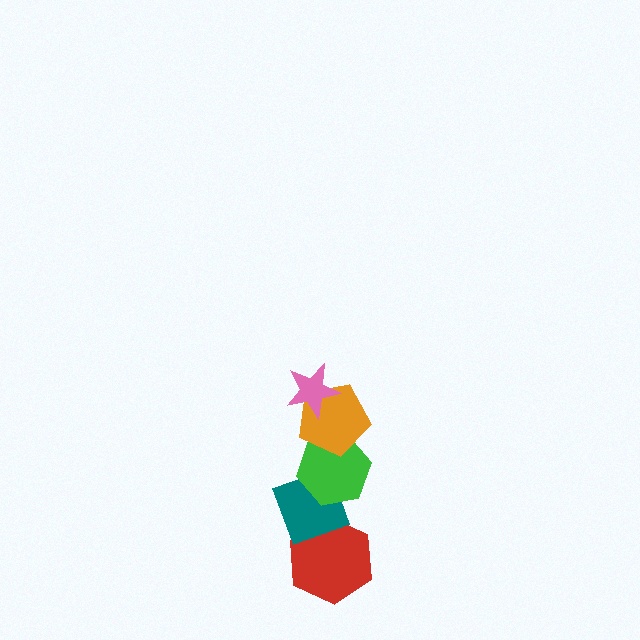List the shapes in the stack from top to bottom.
From top to bottom: the pink star, the orange pentagon, the green hexagon, the teal diamond, the red hexagon.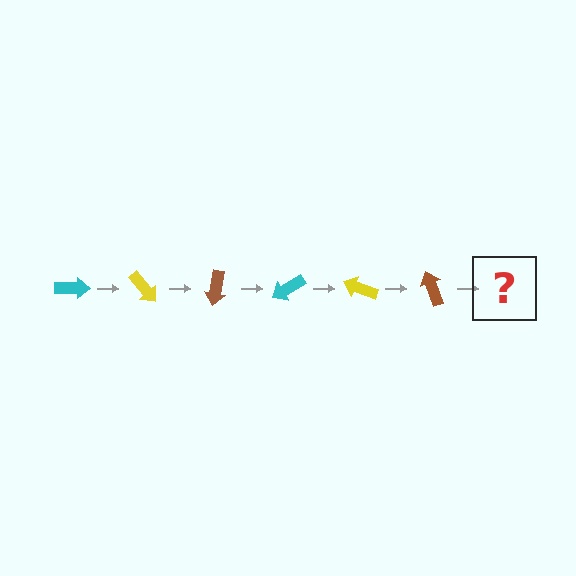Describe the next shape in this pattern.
It should be a cyan arrow, rotated 300 degrees from the start.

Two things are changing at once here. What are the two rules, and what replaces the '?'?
The two rules are that it rotates 50 degrees each step and the color cycles through cyan, yellow, and brown. The '?' should be a cyan arrow, rotated 300 degrees from the start.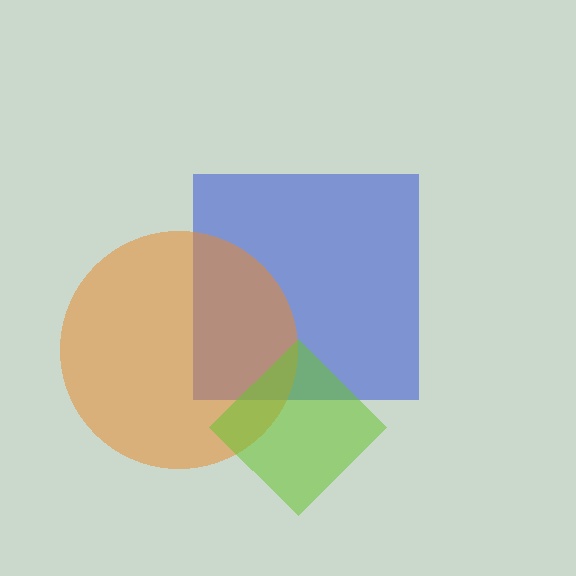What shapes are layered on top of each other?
The layered shapes are: a blue square, an orange circle, a lime diamond.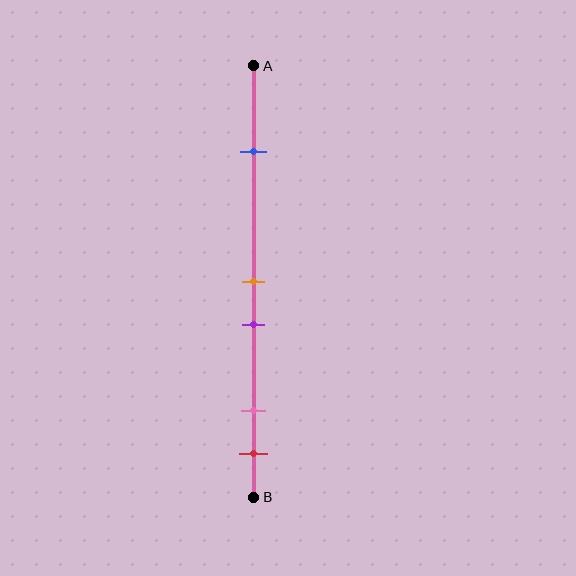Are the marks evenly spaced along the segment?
No, the marks are not evenly spaced.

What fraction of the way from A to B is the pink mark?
The pink mark is approximately 80% (0.8) of the way from A to B.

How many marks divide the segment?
There are 5 marks dividing the segment.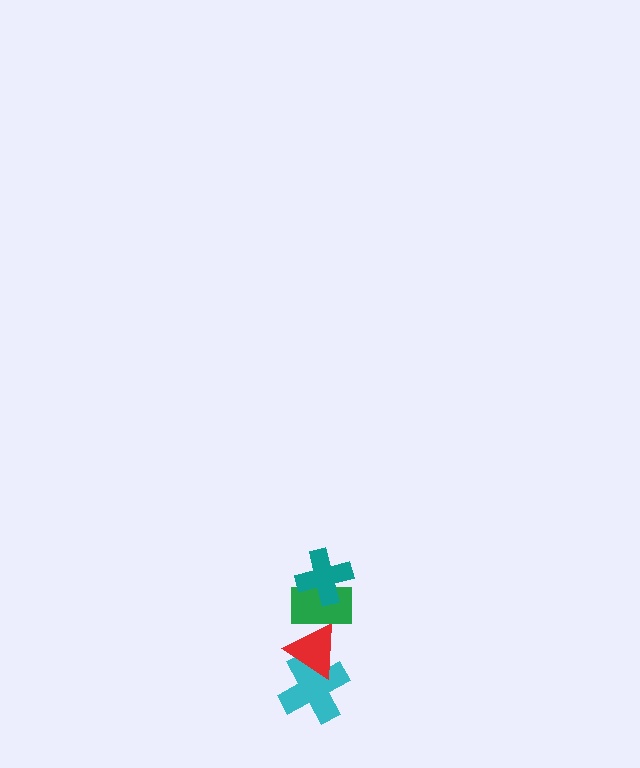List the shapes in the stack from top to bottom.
From top to bottom: the teal cross, the green rectangle, the red triangle, the cyan cross.